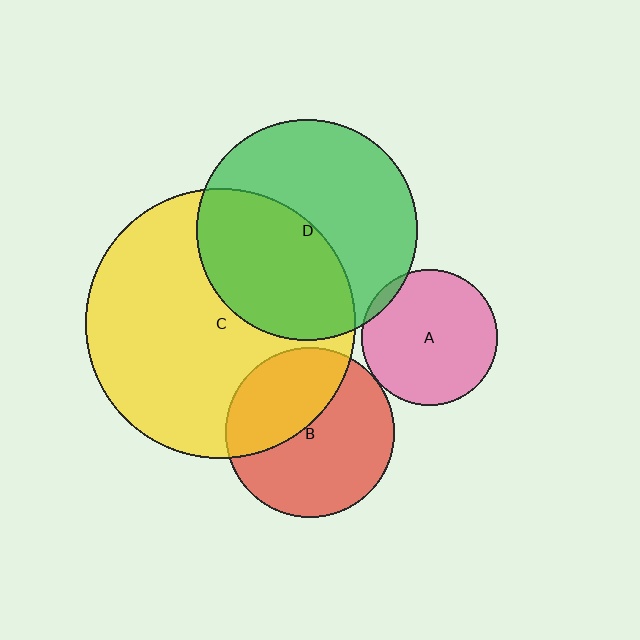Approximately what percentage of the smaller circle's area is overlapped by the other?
Approximately 40%.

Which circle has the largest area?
Circle C (yellow).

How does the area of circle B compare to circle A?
Approximately 1.5 times.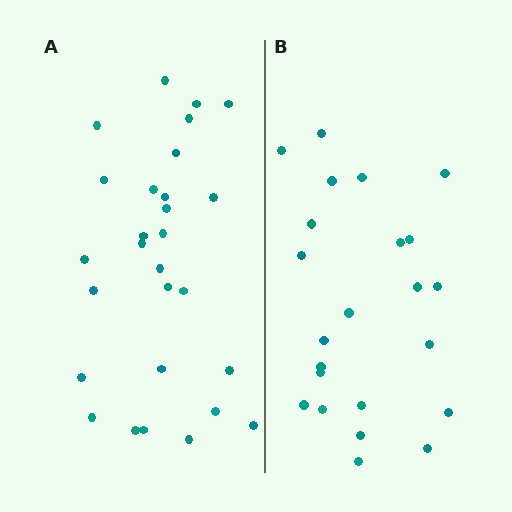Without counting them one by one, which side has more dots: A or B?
Region A (the left region) has more dots.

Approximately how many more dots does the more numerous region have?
Region A has about 5 more dots than region B.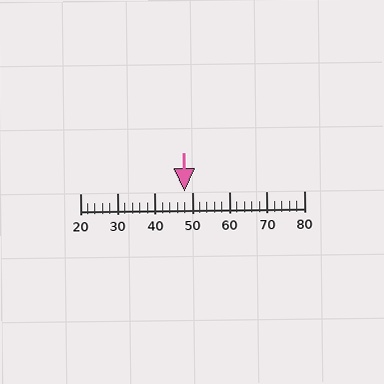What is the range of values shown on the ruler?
The ruler shows values from 20 to 80.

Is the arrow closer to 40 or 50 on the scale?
The arrow is closer to 50.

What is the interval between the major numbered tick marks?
The major tick marks are spaced 10 units apart.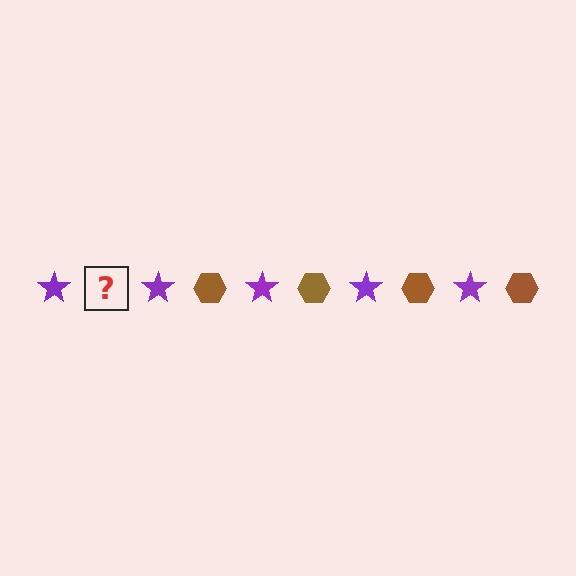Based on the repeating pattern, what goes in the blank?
The blank should be a brown hexagon.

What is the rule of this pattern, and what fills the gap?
The rule is that the pattern alternates between purple star and brown hexagon. The gap should be filled with a brown hexagon.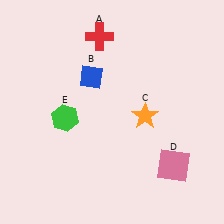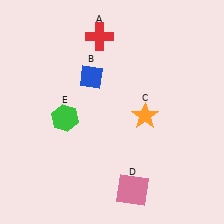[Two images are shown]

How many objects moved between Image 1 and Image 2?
1 object moved between the two images.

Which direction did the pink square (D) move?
The pink square (D) moved left.